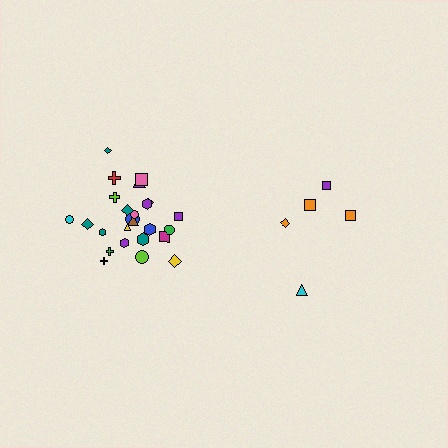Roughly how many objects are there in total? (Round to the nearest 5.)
Roughly 30 objects in total.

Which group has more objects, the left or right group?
The left group.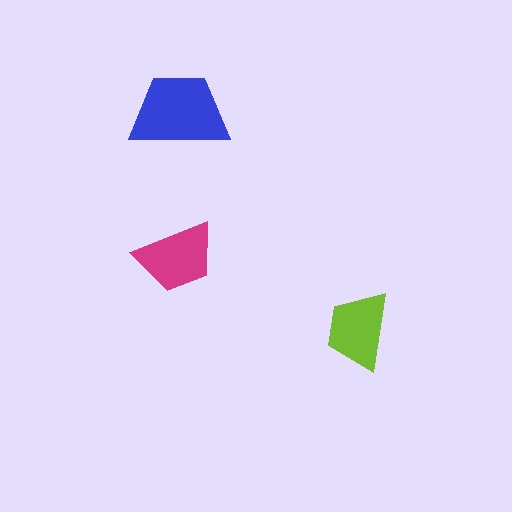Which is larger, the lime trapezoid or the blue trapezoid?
The blue one.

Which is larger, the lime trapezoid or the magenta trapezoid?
The magenta one.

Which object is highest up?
The blue trapezoid is topmost.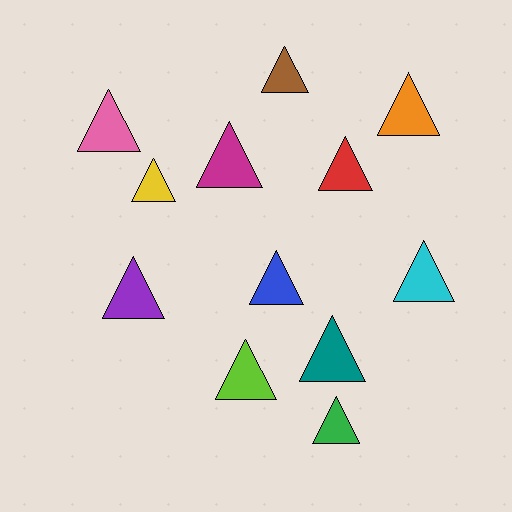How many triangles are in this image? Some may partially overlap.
There are 12 triangles.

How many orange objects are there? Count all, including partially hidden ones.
There is 1 orange object.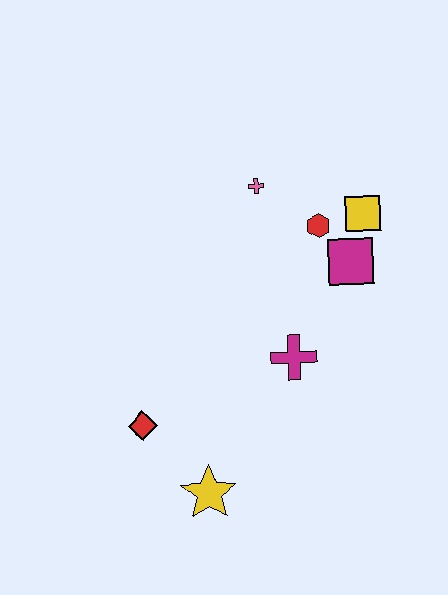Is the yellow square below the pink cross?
Yes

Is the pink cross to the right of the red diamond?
Yes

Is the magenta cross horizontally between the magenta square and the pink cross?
Yes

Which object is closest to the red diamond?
The yellow star is closest to the red diamond.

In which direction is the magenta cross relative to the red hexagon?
The magenta cross is below the red hexagon.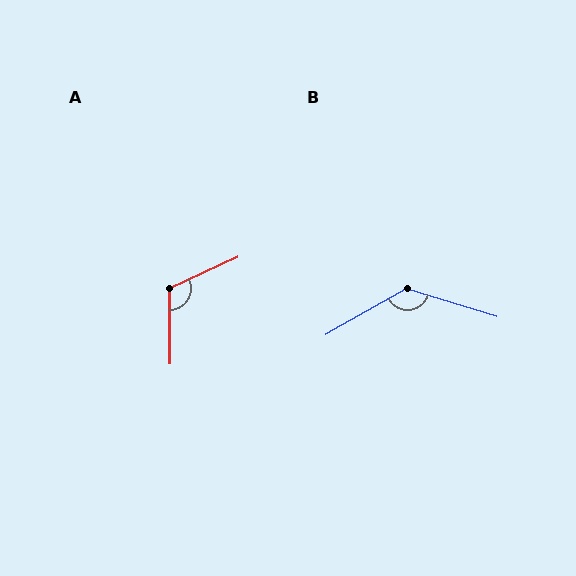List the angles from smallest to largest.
A (114°), B (134°).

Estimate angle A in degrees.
Approximately 114 degrees.